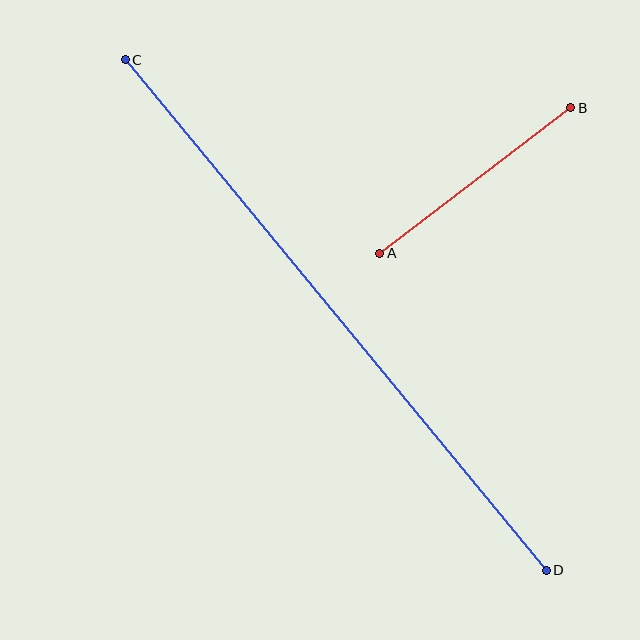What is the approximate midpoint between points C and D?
The midpoint is at approximately (336, 315) pixels.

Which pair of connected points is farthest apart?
Points C and D are farthest apart.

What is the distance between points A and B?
The distance is approximately 240 pixels.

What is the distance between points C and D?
The distance is approximately 661 pixels.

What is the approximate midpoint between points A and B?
The midpoint is at approximately (475, 181) pixels.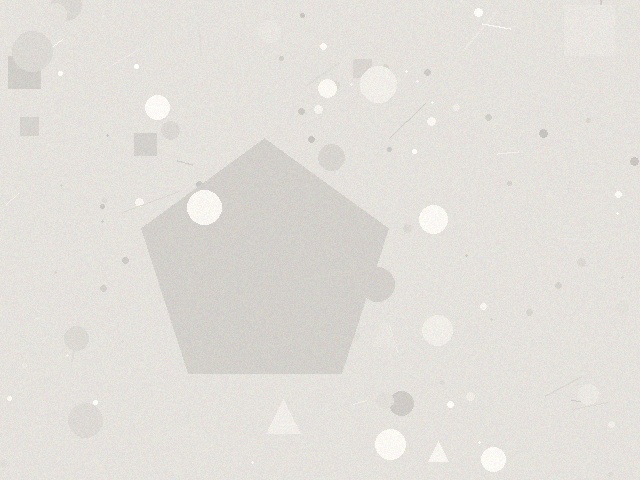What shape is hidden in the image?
A pentagon is hidden in the image.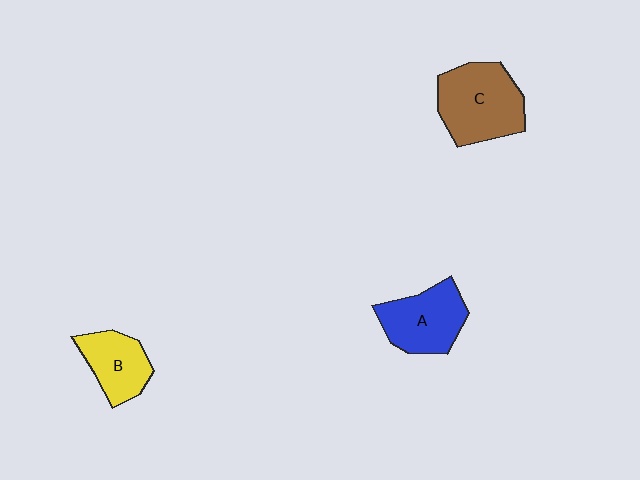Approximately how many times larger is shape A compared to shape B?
Approximately 1.3 times.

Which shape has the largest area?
Shape C (brown).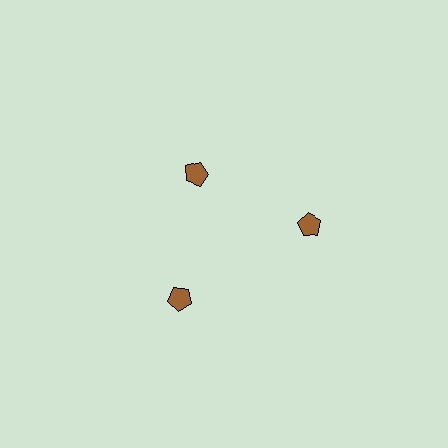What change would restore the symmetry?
The symmetry would be restored by moving it outward, back onto the ring so that all 3 pentagons sit at equal angles and equal distance from the center.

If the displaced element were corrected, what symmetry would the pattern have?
It would have 3-fold rotational symmetry — the pattern would map onto itself every 120 degrees.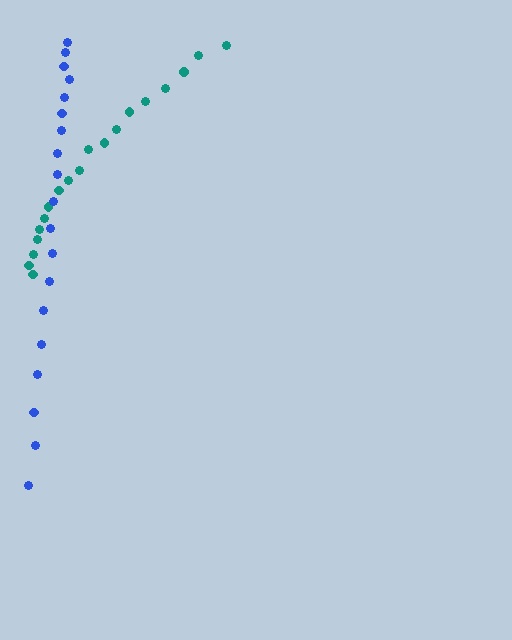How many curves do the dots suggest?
There are 2 distinct paths.